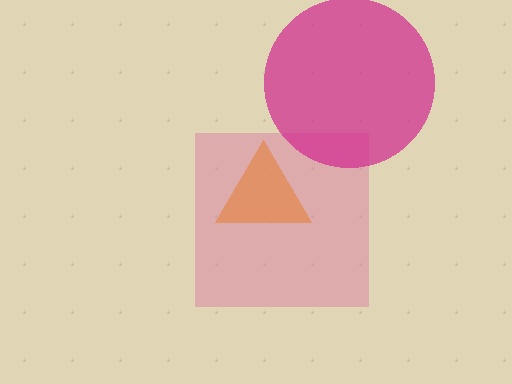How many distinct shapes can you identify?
There are 3 distinct shapes: an orange triangle, a pink square, a magenta circle.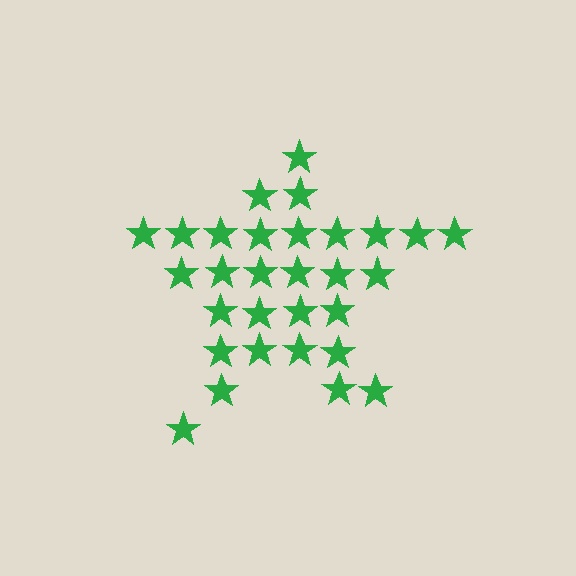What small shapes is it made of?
It is made of small stars.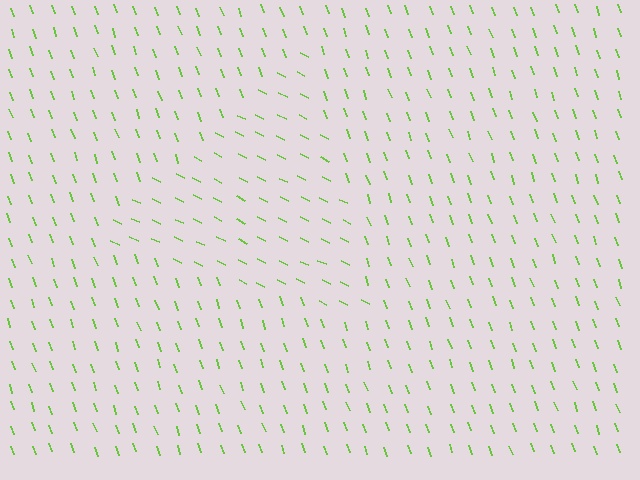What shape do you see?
I see a triangle.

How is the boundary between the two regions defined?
The boundary is defined purely by a change in line orientation (approximately 45 degrees difference). All lines are the same color and thickness.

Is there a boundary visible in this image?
Yes, there is a texture boundary formed by a change in line orientation.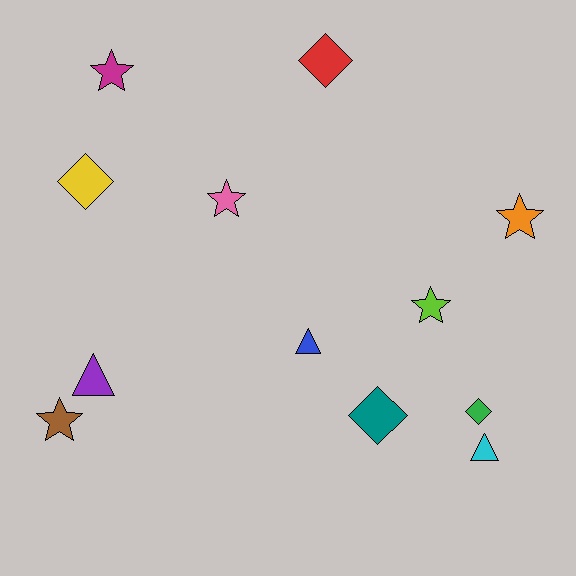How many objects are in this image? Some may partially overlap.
There are 12 objects.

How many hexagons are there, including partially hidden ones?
There are no hexagons.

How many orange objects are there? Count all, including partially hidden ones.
There is 1 orange object.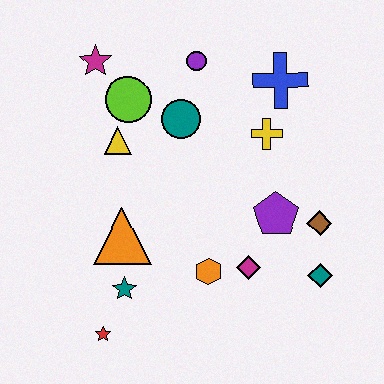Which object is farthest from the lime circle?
The teal diamond is farthest from the lime circle.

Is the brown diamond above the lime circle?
No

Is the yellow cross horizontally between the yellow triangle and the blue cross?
Yes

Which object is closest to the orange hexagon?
The magenta diamond is closest to the orange hexagon.